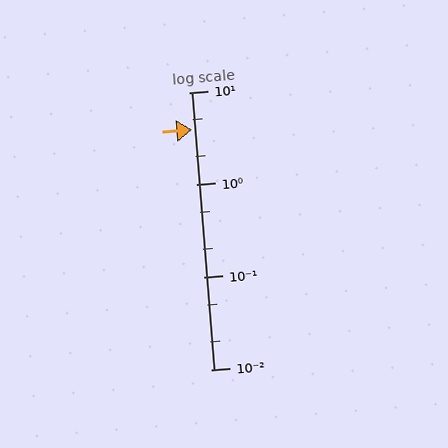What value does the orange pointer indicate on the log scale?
The pointer indicates approximately 3.9.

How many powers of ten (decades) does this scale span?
The scale spans 3 decades, from 0.01 to 10.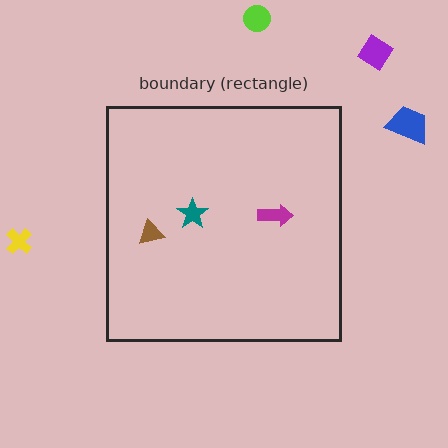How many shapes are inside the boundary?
3 inside, 4 outside.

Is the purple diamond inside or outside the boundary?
Outside.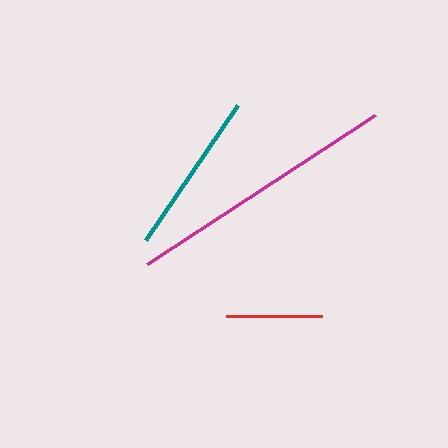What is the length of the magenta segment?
The magenta segment is approximately 272 pixels long.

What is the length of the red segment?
The red segment is approximately 97 pixels long.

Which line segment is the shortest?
The red line is the shortest at approximately 97 pixels.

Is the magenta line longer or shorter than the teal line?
The magenta line is longer than the teal line.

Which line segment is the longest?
The magenta line is the longest at approximately 272 pixels.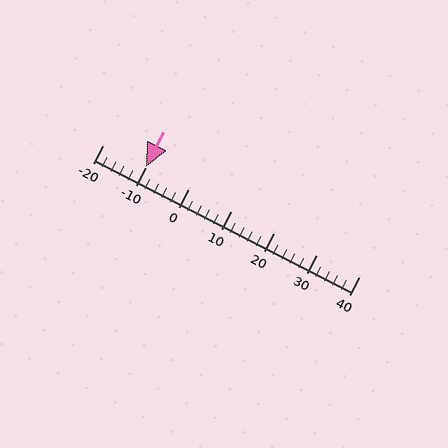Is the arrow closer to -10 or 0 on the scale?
The arrow is closer to -10.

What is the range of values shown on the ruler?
The ruler shows values from -20 to 40.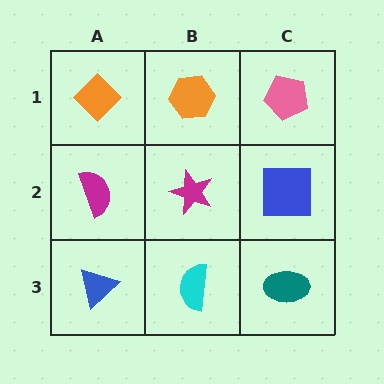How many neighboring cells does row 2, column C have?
3.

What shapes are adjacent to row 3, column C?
A blue square (row 2, column C), a cyan semicircle (row 3, column B).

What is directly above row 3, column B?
A magenta star.